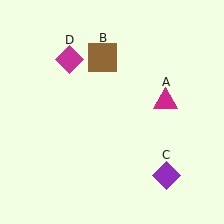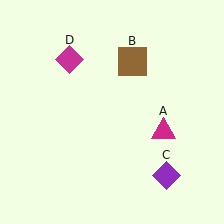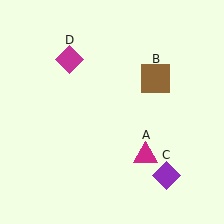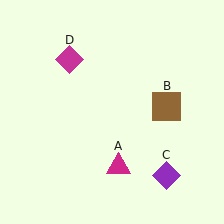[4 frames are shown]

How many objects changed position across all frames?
2 objects changed position: magenta triangle (object A), brown square (object B).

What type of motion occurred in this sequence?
The magenta triangle (object A), brown square (object B) rotated clockwise around the center of the scene.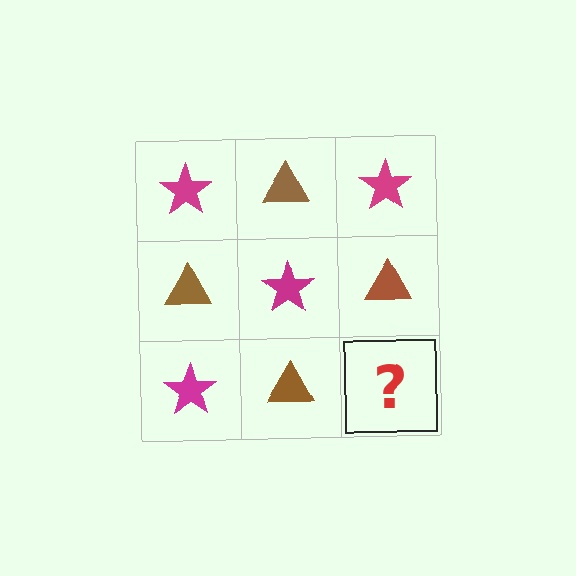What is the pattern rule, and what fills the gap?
The rule is that it alternates magenta star and brown triangle in a checkerboard pattern. The gap should be filled with a magenta star.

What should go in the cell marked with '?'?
The missing cell should contain a magenta star.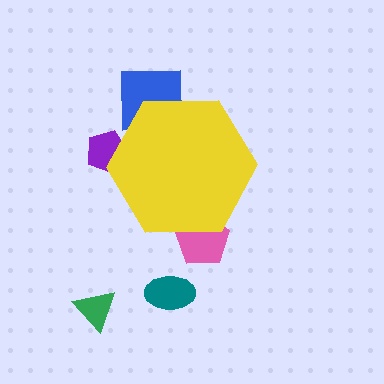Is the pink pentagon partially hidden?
Yes, the pink pentagon is partially hidden behind the yellow hexagon.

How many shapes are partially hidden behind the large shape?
3 shapes are partially hidden.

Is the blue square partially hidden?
Yes, the blue square is partially hidden behind the yellow hexagon.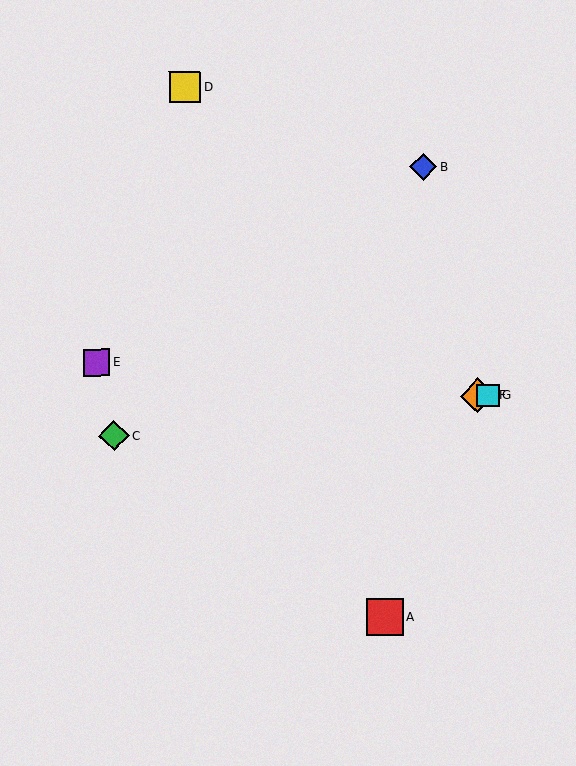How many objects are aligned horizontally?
2 objects (F, G) are aligned horizontally.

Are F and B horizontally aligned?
No, F is at y≈396 and B is at y≈167.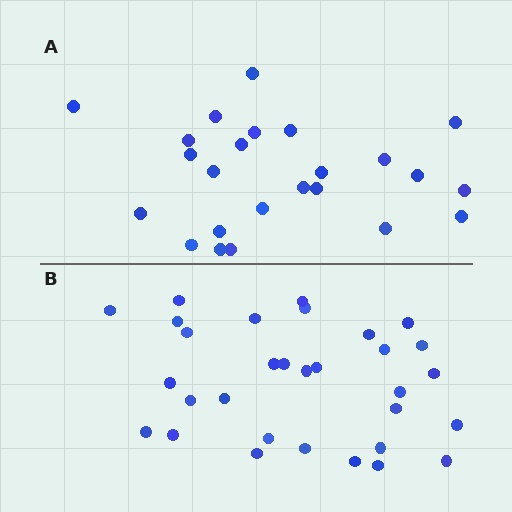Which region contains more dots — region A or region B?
Region B (the bottom region) has more dots.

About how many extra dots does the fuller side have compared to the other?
Region B has roughly 8 or so more dots than region A.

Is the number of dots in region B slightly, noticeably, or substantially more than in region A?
Region B has noticeably more, but not dramatically so. The ratio is roughly 1.3 to 1.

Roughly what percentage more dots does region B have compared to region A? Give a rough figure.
About 30% more.